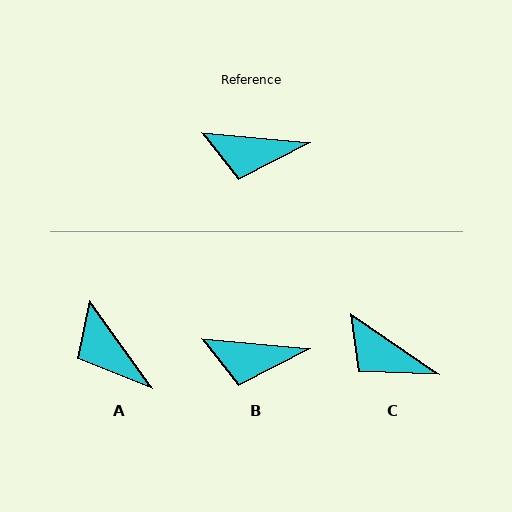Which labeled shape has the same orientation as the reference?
B.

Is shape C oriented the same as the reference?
No, it is off by about 29 degrees.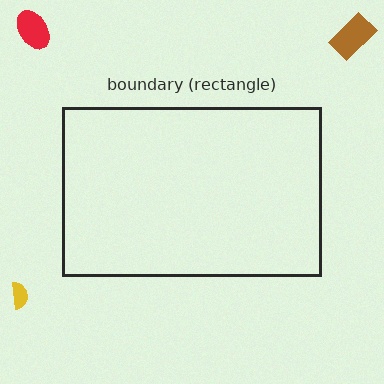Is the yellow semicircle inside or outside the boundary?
Outside.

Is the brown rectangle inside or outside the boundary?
Outside.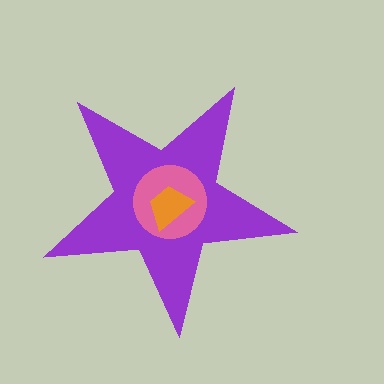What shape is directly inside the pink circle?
The orange trapezoid.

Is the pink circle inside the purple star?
Yes.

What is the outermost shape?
The purple star.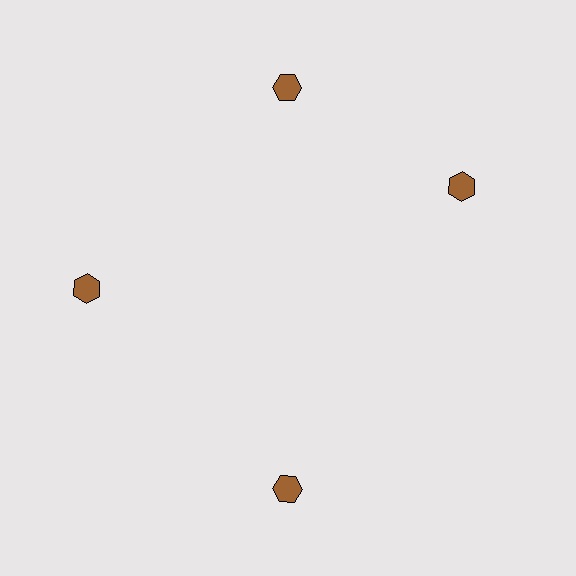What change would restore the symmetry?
The symmetry would be restored by rotating it back into even spacing with its neighbors so that all 4 hexagons sit at equal angles and equal distance from the center.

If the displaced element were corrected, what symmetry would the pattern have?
It would have 4-fold rotational symmetry — the pattern would map onto itself every 90 degrees.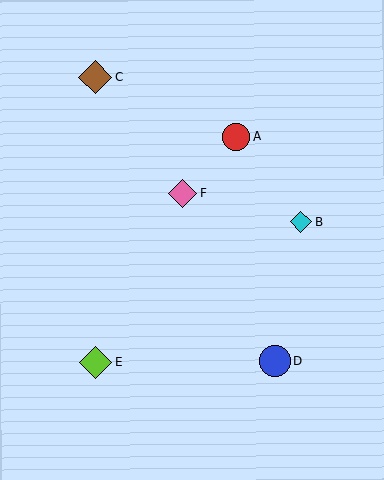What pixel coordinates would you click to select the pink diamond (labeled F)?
Click at (182, 193) to select the pink diamond F.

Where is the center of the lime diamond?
The center of the lime diamond is at (95, 362).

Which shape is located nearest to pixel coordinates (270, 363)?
The blue circle (labeled D) at (275, 361) is nearest to that location.